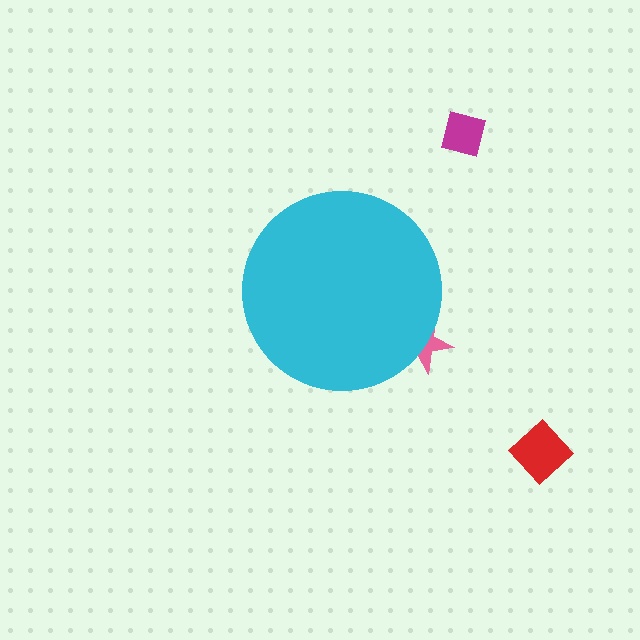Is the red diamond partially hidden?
No, the red diamond is fully visible.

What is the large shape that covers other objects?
A cyan circle.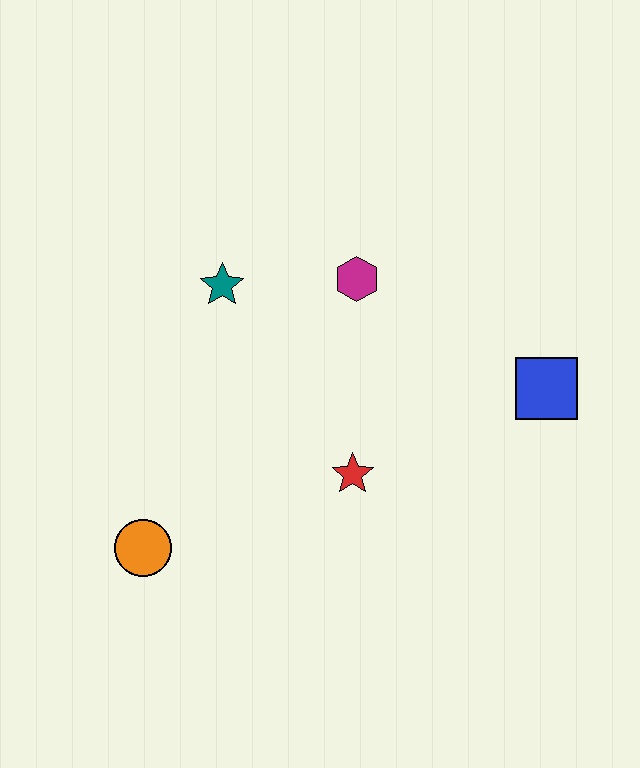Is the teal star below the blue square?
No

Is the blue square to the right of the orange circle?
Yes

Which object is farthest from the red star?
The teal star is farthest from the red star.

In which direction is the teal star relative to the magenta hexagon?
The teal star is to the left of the magenta hexagon.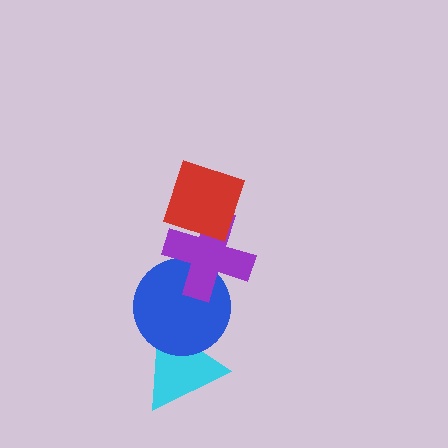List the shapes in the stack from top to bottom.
From top to bottom: the red diamond, the purple cross, the blue circle, the cyan triangle.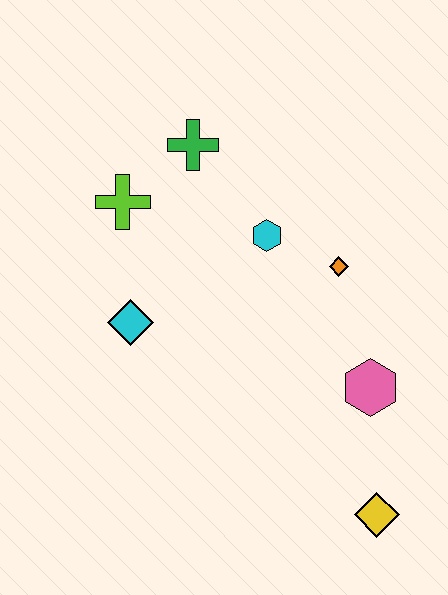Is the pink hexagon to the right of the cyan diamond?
Yes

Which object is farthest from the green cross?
The yellow diamond is farthest from the green cross.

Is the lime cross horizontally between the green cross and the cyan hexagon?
No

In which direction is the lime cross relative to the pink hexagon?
The lime cross is to the left of the pink hexagon.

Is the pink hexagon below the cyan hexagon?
Yes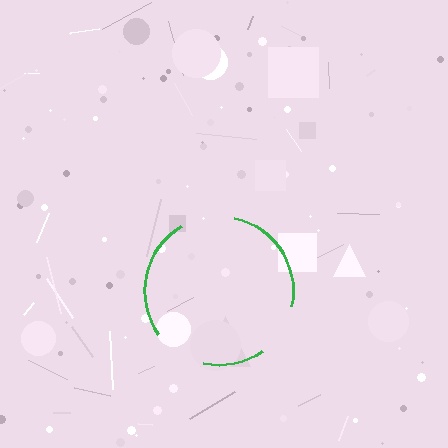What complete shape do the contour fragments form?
The contour fragments form a circle.